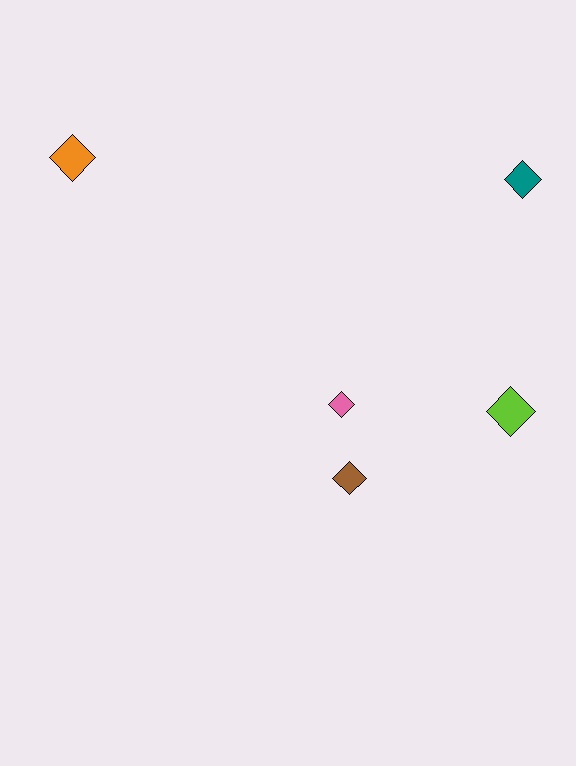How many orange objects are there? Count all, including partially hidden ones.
There is 1 orange object.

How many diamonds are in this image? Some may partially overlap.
There are 5 diamonds.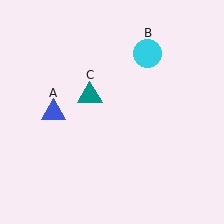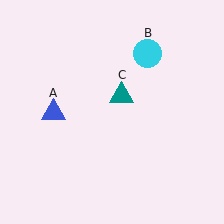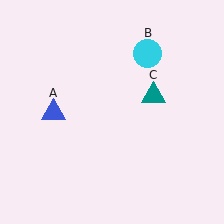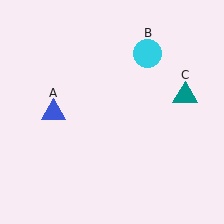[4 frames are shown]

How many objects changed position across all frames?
1 object changed position: teal triangle (object C).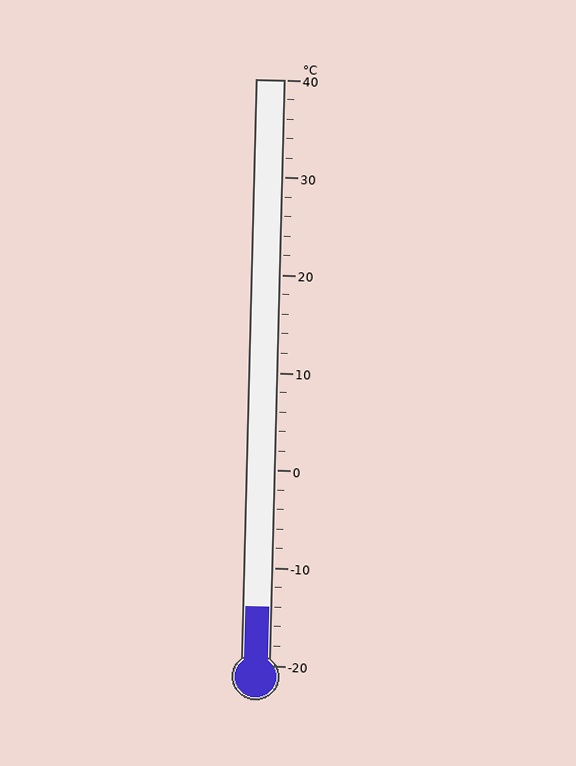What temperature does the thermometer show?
The thermometer shows approximately -14°C.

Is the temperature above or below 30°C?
The temperature is below 30°C.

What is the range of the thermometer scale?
The thermometer scale ranges from -20°C to 40°C.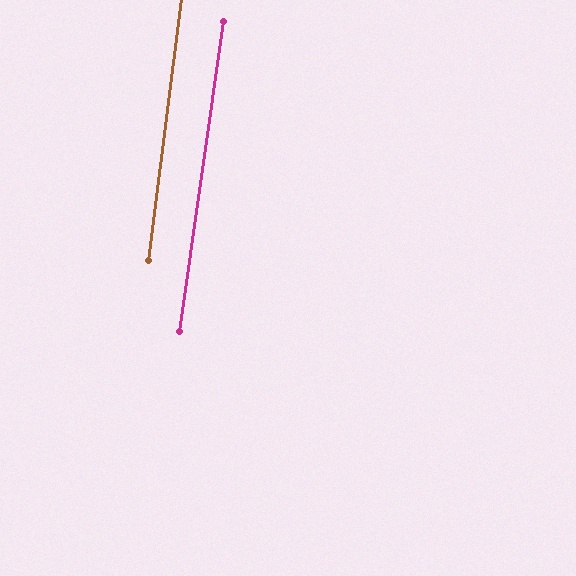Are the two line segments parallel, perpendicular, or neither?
Parallel — their directions differ by only 1.0°.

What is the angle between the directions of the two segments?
Approximately 1 degree.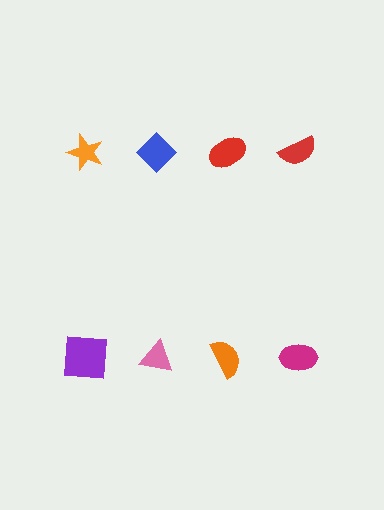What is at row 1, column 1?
An orange star.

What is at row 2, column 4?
A magenta ellipse.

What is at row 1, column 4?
A red semicircle.